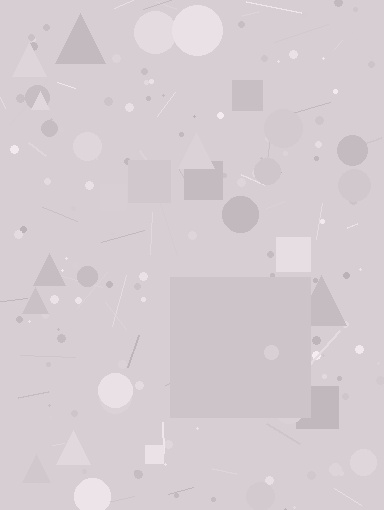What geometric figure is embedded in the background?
A square is embedded in the background.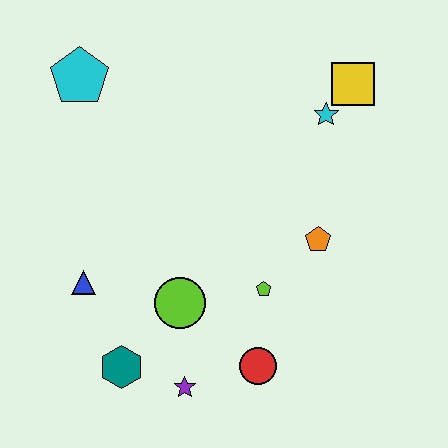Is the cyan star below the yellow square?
Yes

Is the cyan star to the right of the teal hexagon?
Yes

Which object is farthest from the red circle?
The cyan pentagon is farthest from the red circle.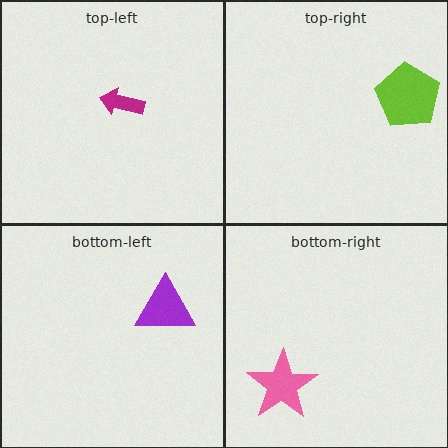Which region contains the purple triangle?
The bottom-left region.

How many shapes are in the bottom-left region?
1.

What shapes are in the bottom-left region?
The purple triangle.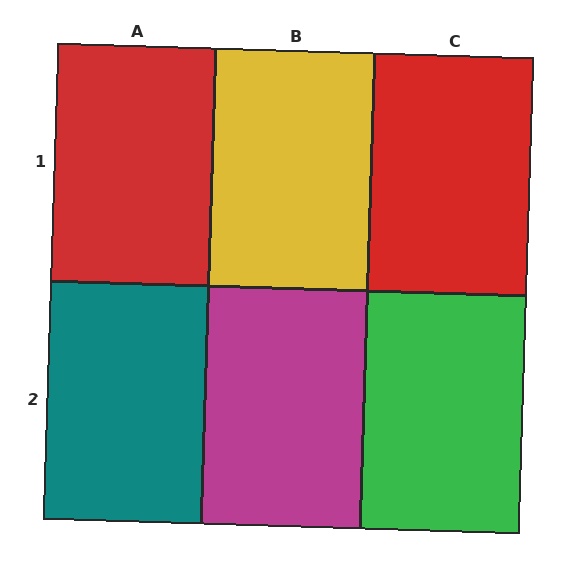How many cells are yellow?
1 cell is yellow.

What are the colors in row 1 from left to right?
Red, yellow, red.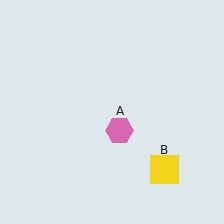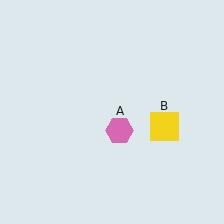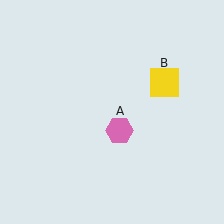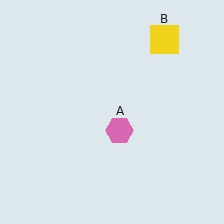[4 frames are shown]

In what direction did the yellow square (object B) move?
The yellow square (object B) moved up.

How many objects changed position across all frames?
1 object changed position: yellow square (object B).